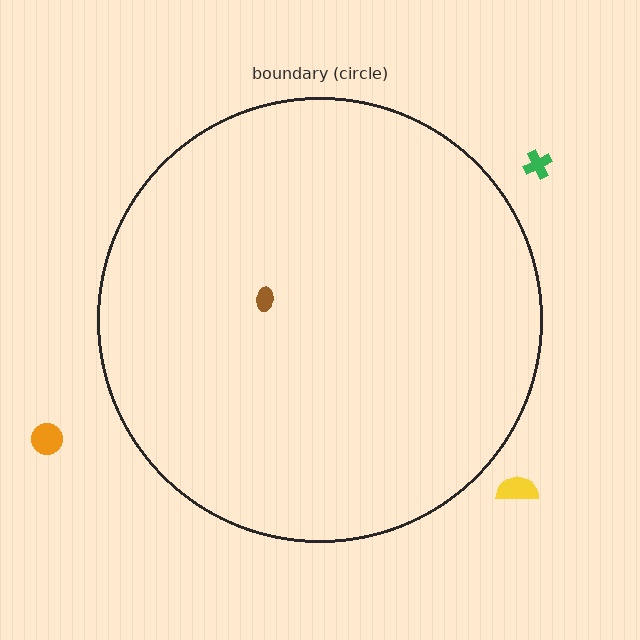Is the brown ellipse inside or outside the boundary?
Inside.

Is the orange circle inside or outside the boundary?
Outside.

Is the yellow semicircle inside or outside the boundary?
Outside.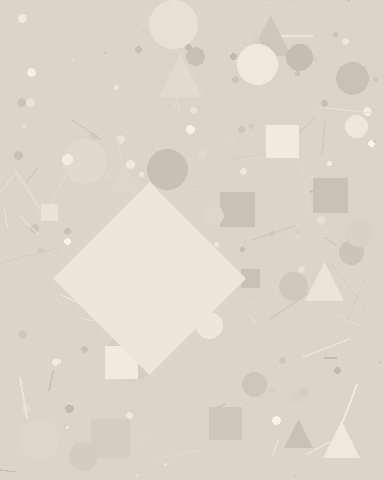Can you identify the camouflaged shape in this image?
The camouflaged shape is a diamond.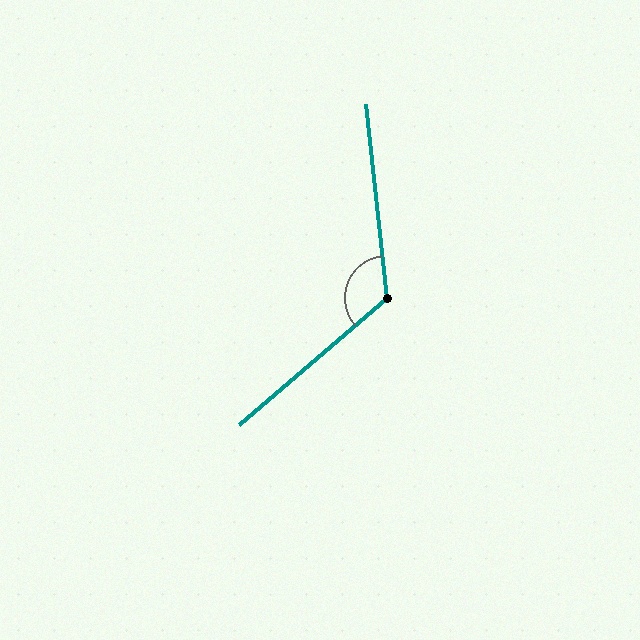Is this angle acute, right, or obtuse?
It is obtuse.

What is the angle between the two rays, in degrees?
Approximately 125 degrees.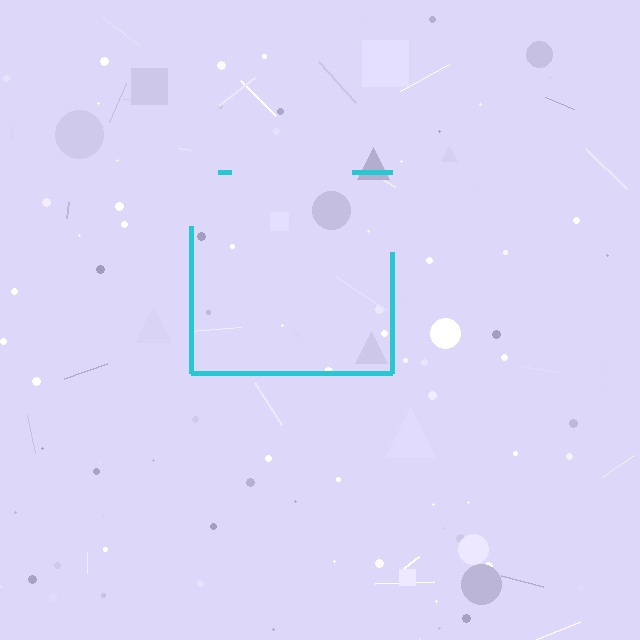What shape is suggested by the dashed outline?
The dashed outline suggests a square.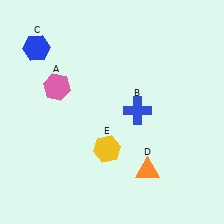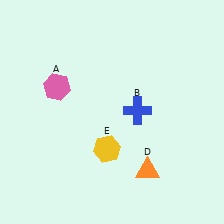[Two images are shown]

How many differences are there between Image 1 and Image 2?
There is 1 difference between the two images.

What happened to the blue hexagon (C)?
The blue hexagon (C) was removed in Image 2. It was in the top-left area of Image 1.